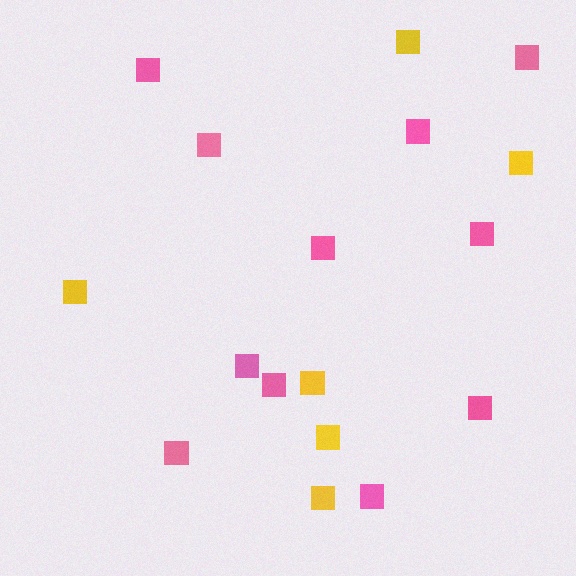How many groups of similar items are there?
There are 2 groups: one group of yellow squares (6) and one group of pink squares (11).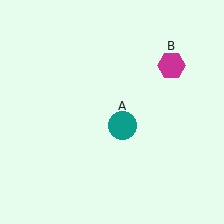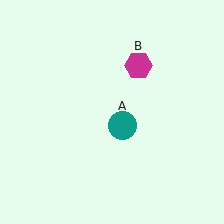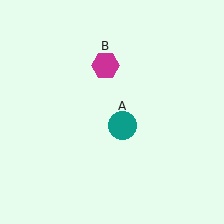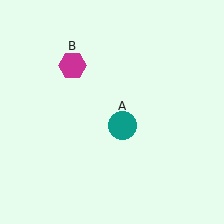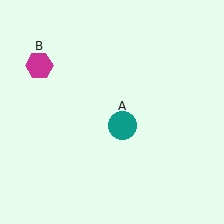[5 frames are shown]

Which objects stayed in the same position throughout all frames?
Teal circle (object A) remained stationary.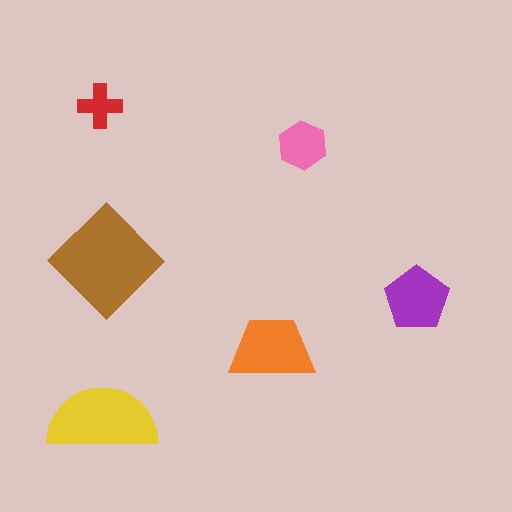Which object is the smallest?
The red cross.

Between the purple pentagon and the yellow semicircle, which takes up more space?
The yellow semicircle.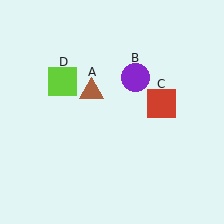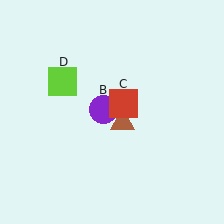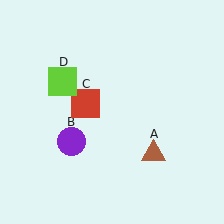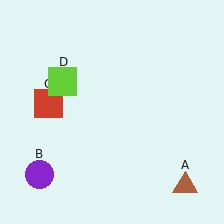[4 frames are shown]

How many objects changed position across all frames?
3 objects changed position: brown triangle (object A), purple circle (object B), red square (object C).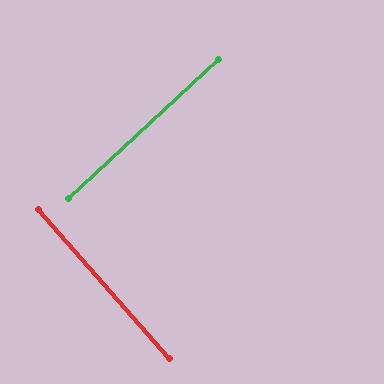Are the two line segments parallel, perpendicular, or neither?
Perpendicular — they meet at approximately 88°.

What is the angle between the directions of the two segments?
Approximately 88 degrees.